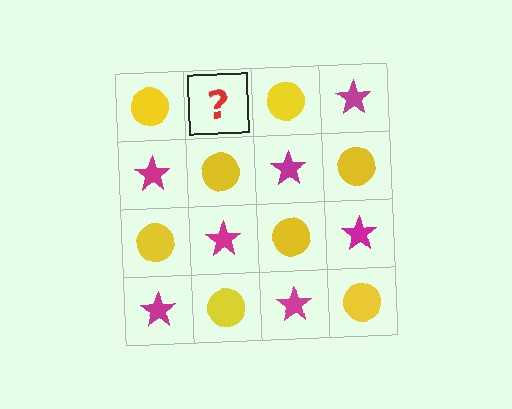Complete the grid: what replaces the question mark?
The question mark should be replaced with a magenta star.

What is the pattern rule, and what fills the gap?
The rule is that it alternates yellow circle and magenta star in a checkerboard pattern. The gap should be filled with a magenta star.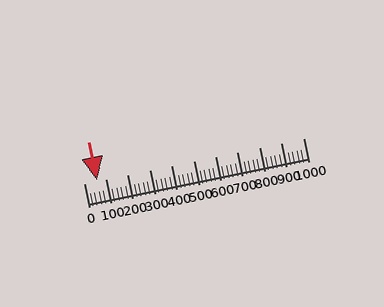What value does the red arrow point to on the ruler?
The red arrow points to approximately 60.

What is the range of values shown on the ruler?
The ruler shows values from 0 to 1000.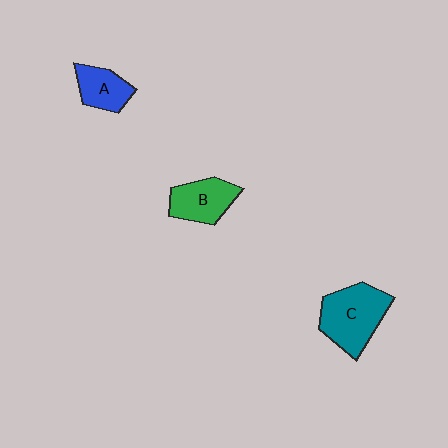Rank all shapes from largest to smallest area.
From largest to smallest: C (teal), B (green), A (blue).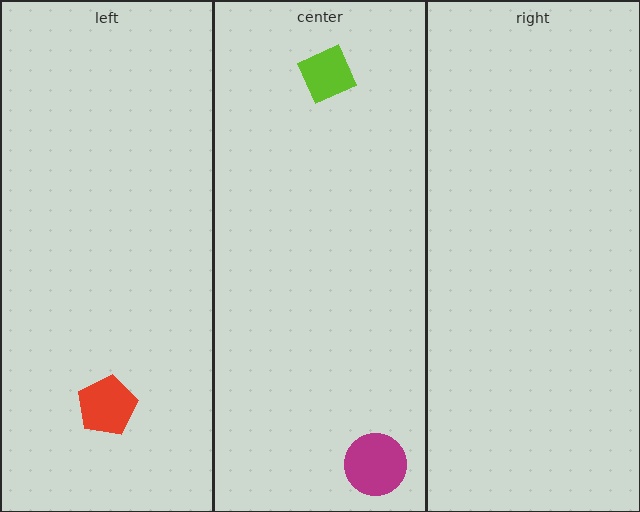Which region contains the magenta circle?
The center region.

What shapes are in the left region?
The red pentagon.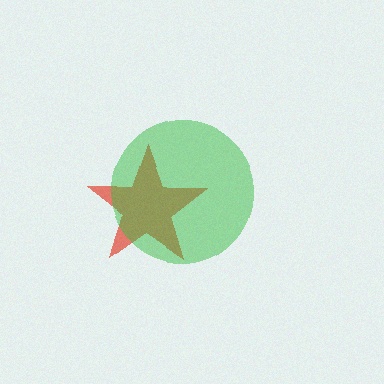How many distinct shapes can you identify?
There are 2 distinct shapes: a red star, a green circle.